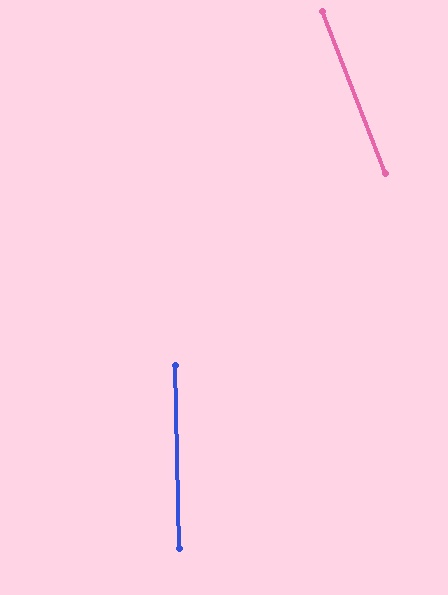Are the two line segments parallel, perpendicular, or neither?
Neither parallel nor perpendicular — they differ by about 20°.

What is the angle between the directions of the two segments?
Approximately 20 degrees.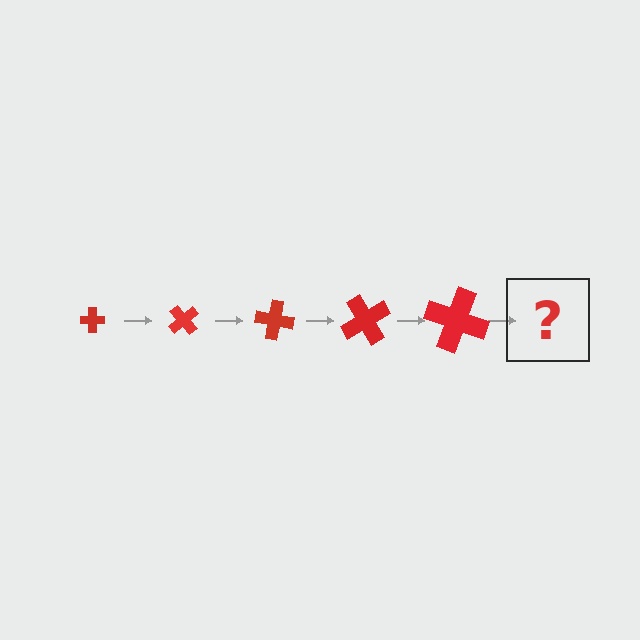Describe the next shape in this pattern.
It should be a cross, larger than the previous one and rotated 250 degrees from the start.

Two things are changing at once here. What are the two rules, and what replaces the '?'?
The two rules are that the cross grows larger each step and it rotates 50 degrees each step. The '?' should be a cross, larger than the previous one and rotated 250 degrees from the start.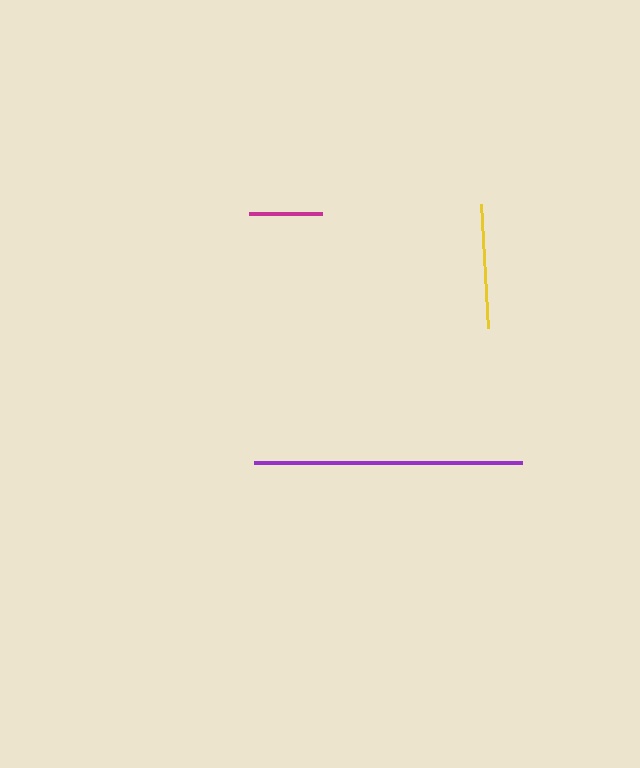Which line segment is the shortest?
The magenta line is the shortest at approximately 73 pixels.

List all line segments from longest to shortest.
From longest to shortest: purple, yellow, magenta.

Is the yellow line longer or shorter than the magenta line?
The yellow line is longer than the magenta line.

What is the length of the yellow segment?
The yellow segment is approximately 124 pixels long.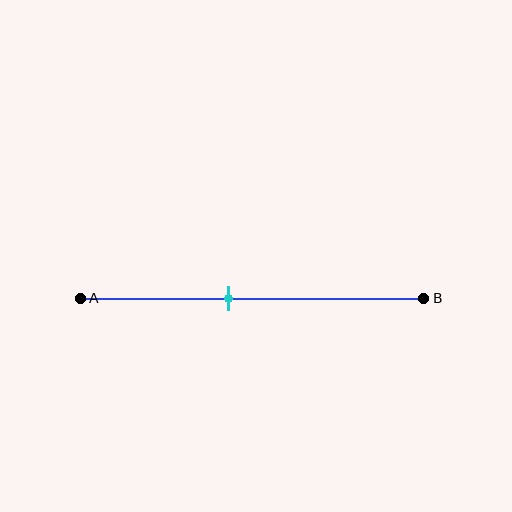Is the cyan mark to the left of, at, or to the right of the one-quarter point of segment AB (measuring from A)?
The cyan mark is to the right of the one-quarter point of segment AB.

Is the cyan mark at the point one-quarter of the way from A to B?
No, the mark is at about 45% from A, not at the 25% one-quarter point.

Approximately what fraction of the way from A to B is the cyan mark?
The cyan mark is approximately 45% of the way from A to B.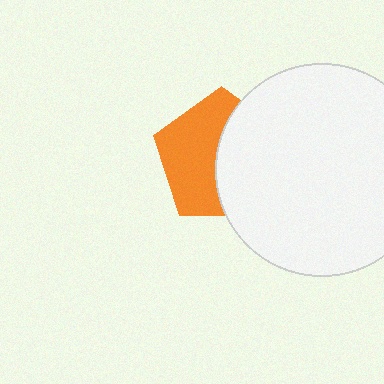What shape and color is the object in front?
The object in front is a white circle.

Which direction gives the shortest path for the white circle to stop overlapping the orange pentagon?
Moving right gives the shortest separation.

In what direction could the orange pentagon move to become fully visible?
The orange pentagon could move left. That would shift it out from behind the white circle entirely.